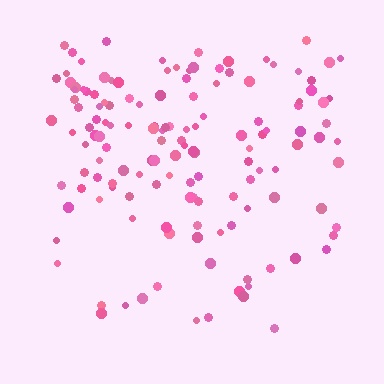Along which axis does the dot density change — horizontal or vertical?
Vertical.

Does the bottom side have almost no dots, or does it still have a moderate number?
Still a moderate number, just noticeably fewer than the top.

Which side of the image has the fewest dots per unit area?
The bottom.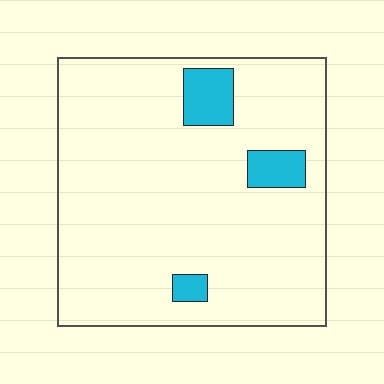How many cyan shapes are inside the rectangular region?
3.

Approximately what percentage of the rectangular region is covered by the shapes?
Approximately 10%.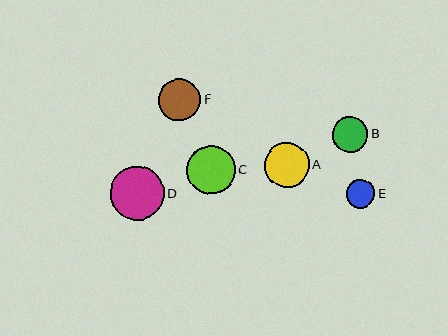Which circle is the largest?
Circle D is the largest with a size of approximately 53 pixels.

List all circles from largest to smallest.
From largest to smallest: D, C, A, F, B, E.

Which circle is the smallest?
Circle E is the smallest with a size of approximately 29 pixels.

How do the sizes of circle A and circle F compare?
Circle A and circle F are approximately the same size.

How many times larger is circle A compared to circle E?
Circle A is approximately 1.6 times the size of circle E.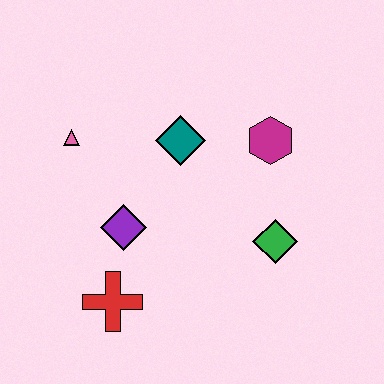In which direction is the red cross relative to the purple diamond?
The red cross is below the purple diamond.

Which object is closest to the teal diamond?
The magenta hexagon is closest to the teal diamond.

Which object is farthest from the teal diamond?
The red cross is farthest from the teal diamond.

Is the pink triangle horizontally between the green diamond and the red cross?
No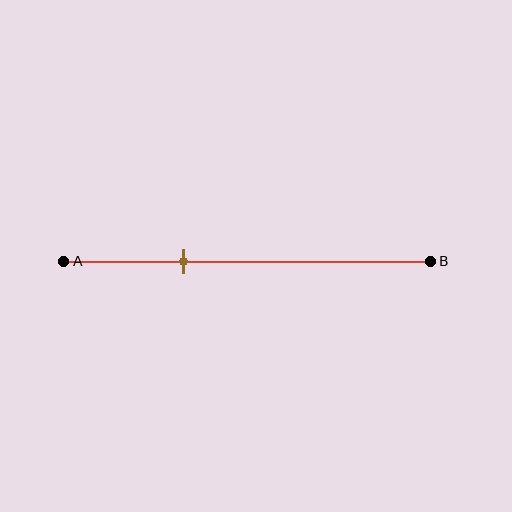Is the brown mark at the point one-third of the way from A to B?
Yes, the mark is approximately at the one-third point.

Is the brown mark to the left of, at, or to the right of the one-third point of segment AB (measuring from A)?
The brown mark is approximately at the one-third point of segment AB.